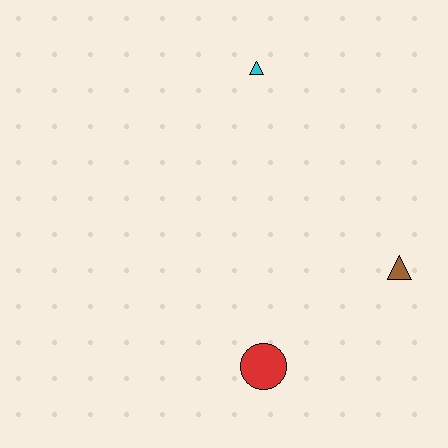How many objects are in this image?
There are 3 objects.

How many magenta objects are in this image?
There are no magenta objects.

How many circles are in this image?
There is 1 circle.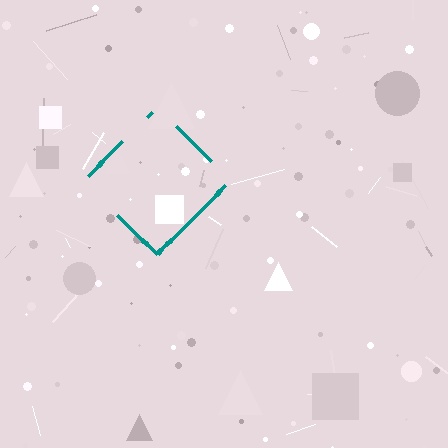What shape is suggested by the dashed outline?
The dashed outline suggests a diamond.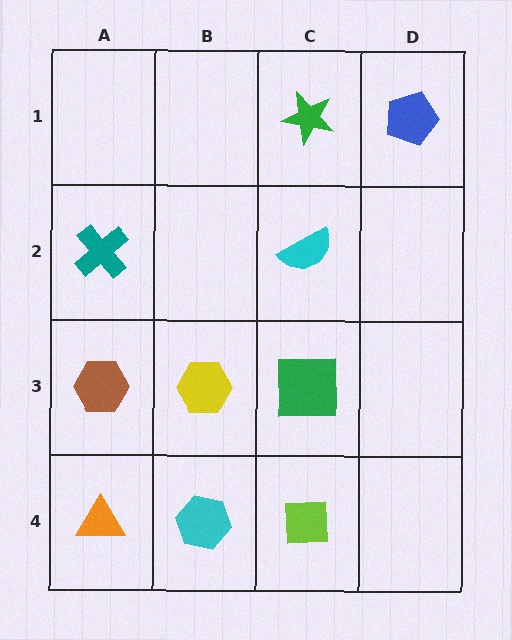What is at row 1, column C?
A green star.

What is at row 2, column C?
A cyan semicircle.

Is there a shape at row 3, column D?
No, that cell is empty.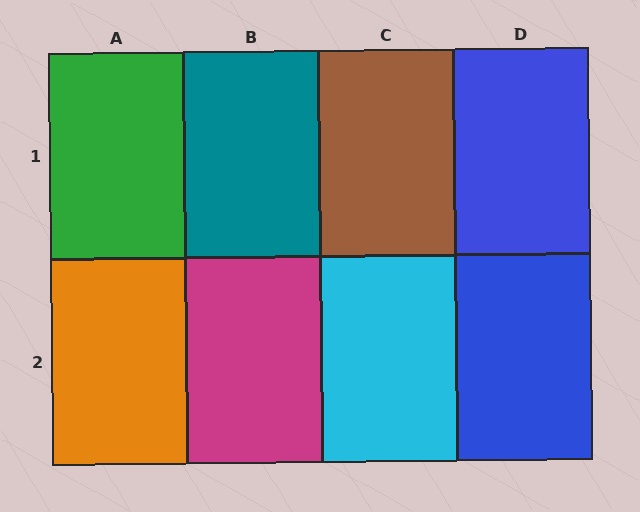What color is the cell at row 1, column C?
Brown.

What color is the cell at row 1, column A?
Green.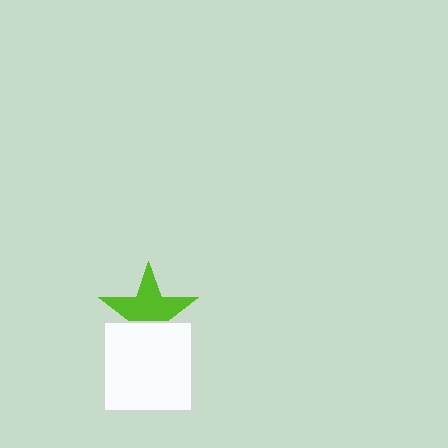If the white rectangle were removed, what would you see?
You would see the complete lime star.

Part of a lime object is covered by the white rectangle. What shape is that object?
It is a star.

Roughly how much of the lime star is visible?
About half of it is visible (roughly 64%).